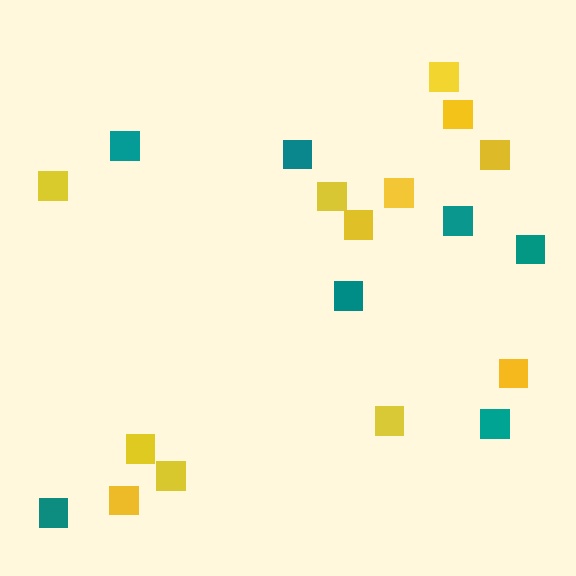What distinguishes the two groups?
There are 2 groups: one group of yellow squares (12) and one group of teal squares (7).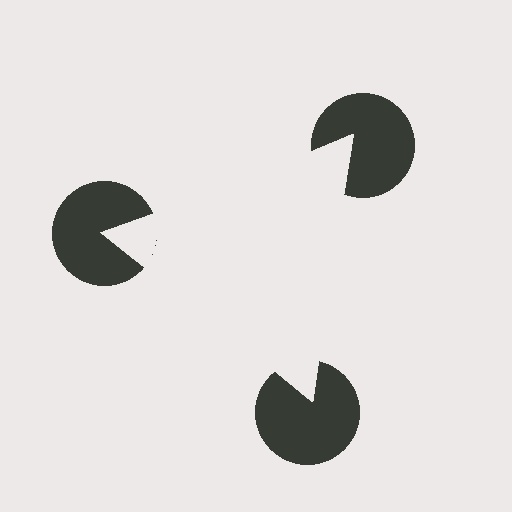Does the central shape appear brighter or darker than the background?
It typically appears slightly brighter than the background, even though no actual brightness change is drawn.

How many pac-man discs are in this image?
There are 3 — one at each vertex of the illusory triangle.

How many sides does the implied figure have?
3 sides.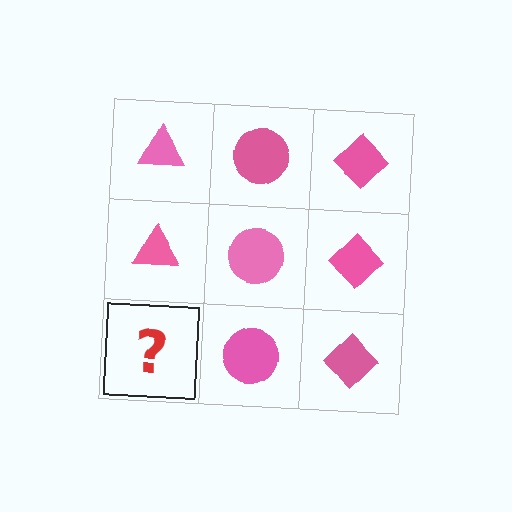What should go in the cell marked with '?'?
The missing cell should contain a pink triangle.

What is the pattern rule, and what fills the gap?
The rule is that each column has a consistent shape. The gap should be filled with a pink triangle.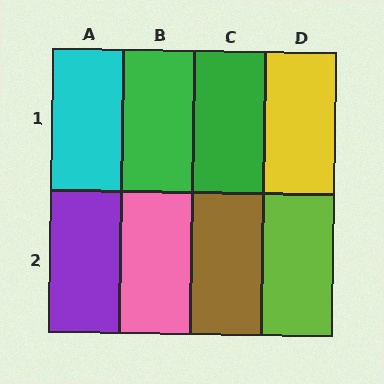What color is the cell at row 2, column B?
Pink.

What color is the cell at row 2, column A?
Purple.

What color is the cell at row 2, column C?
Brown.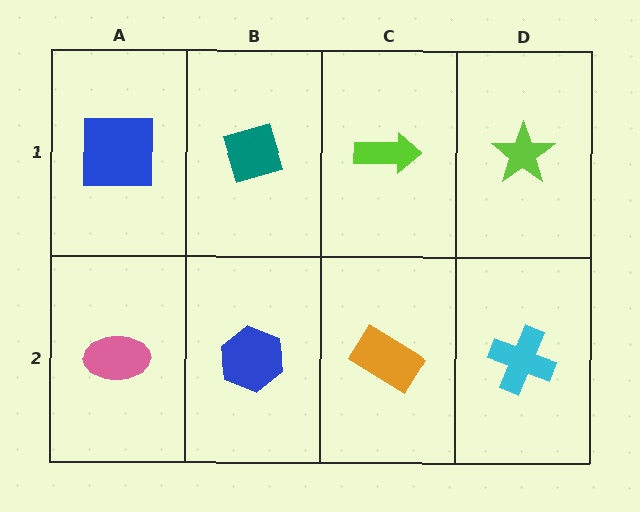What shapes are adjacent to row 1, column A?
A pink ellipse (row 2, column A), a teal diamond (row 1, column B).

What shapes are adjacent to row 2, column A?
A blue square (row 1, column A), a blue hexagon (row 2, column B).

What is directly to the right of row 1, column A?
A teal diamond.